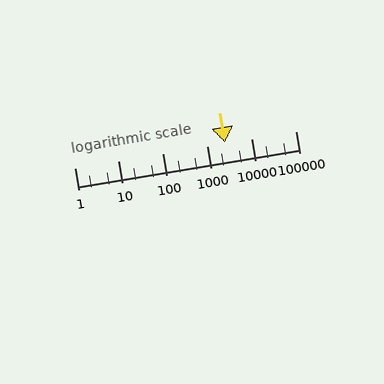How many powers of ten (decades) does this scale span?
The scale spans 5 decades, from 1 to 100000.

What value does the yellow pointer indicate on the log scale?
The pointer indicates approximately 2600.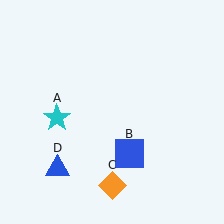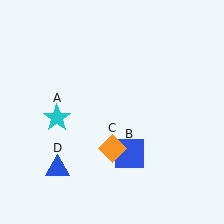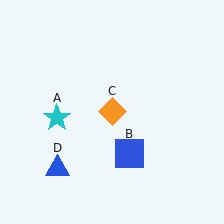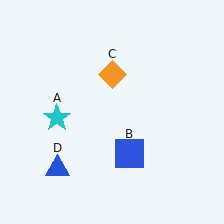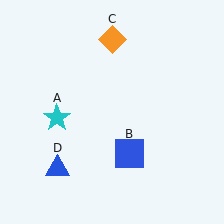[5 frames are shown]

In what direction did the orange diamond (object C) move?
The orange diamond (object C) moved up.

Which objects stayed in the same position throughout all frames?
Cyan star (object A) and blue square (object B) and blue triangle (object D) remained stationary.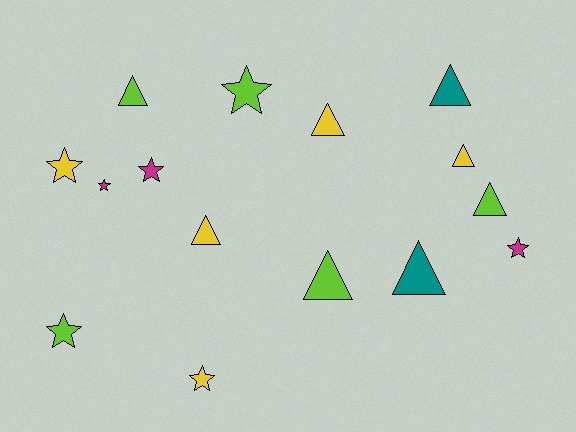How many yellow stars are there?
There are 2 yellow stars.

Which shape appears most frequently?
Triangle, with 8 objects.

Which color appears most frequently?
Lime, with 5 objects.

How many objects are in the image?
There are 15 objects.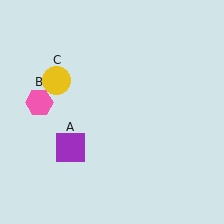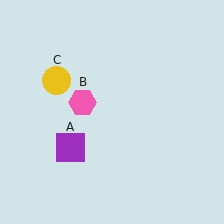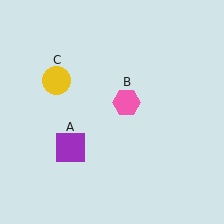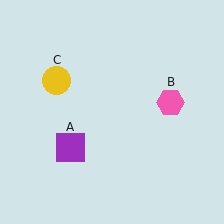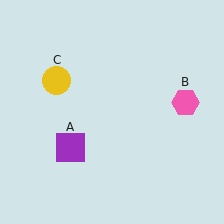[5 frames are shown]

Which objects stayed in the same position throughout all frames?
Purple square (object A) and yellow circle (object C) remained stationary.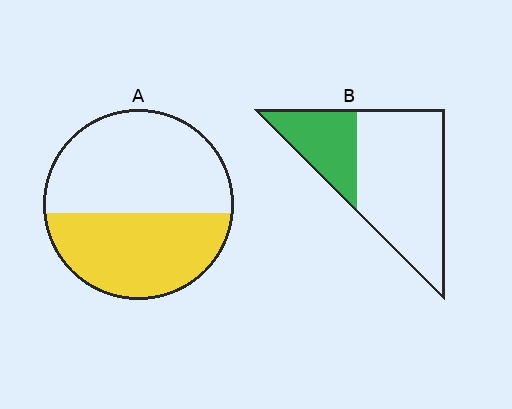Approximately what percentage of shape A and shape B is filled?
A is approximately 45% and B is approximately 30%.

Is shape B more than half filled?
No.